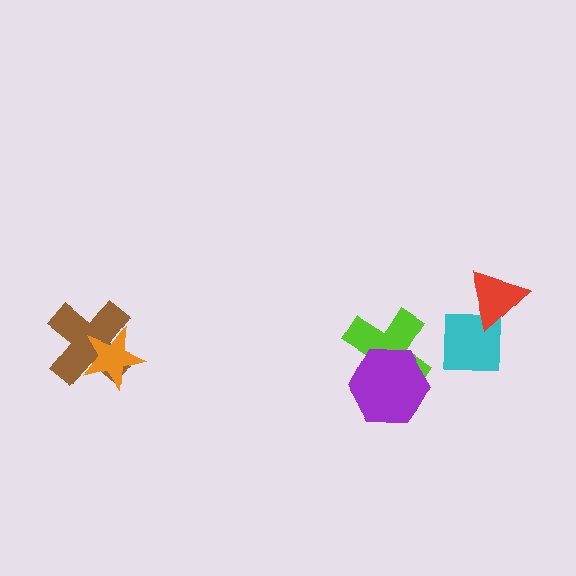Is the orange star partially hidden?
No, no other shape covers it.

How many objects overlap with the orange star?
1 object overlaps with the orange star.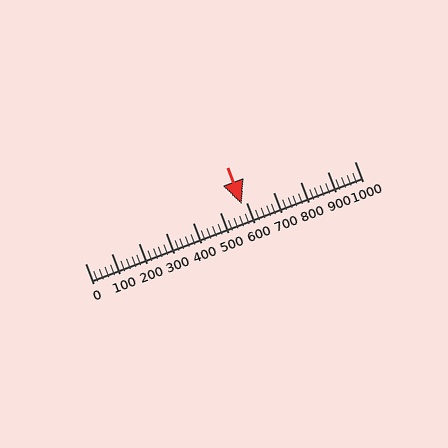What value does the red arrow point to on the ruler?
The red arrow points to approximately 580.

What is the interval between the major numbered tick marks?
The major tick marks are spaced 100 units apart.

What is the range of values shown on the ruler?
The ruler shows values from 0 to 1000.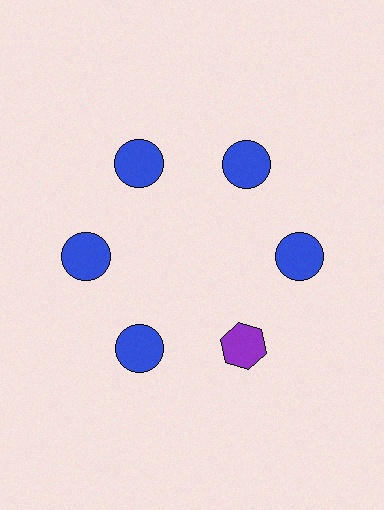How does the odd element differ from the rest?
It differs in both color (purple instead of blue) and shape (hexagon instead of circle).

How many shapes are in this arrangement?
There are 6 shapes arranged in a ring pattern.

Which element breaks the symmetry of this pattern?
The purple hexagon at roughly the 5 o'clock position breaks the symmetry. All other shapes are blue circles.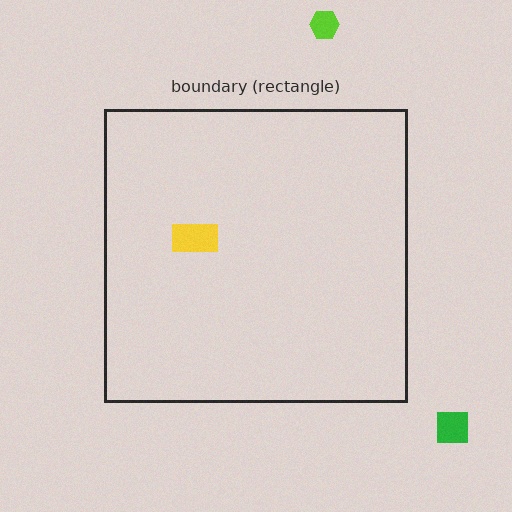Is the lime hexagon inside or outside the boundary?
Outside.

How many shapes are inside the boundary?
1 inside, 2 outside.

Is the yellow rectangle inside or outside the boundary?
Inside.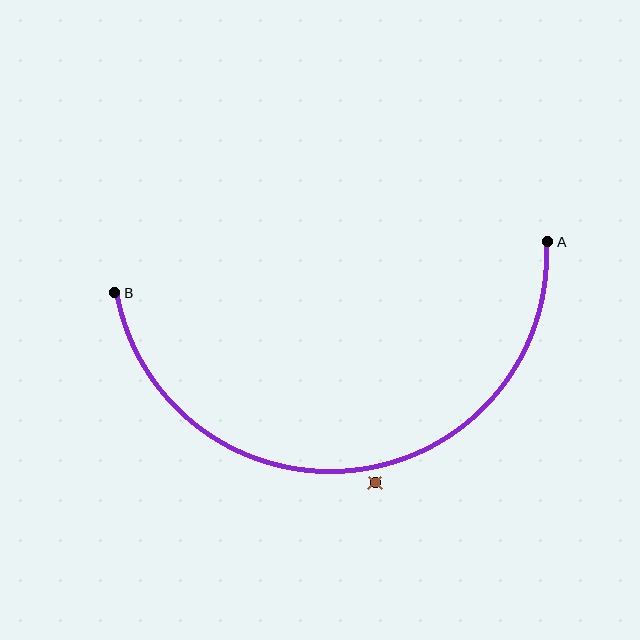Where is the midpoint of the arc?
The arc midpoint is the point on the curve farthest from the straight line joining A and B. It sits below that line.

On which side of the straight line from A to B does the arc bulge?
The arc bulges below the straight line connecting A and B.